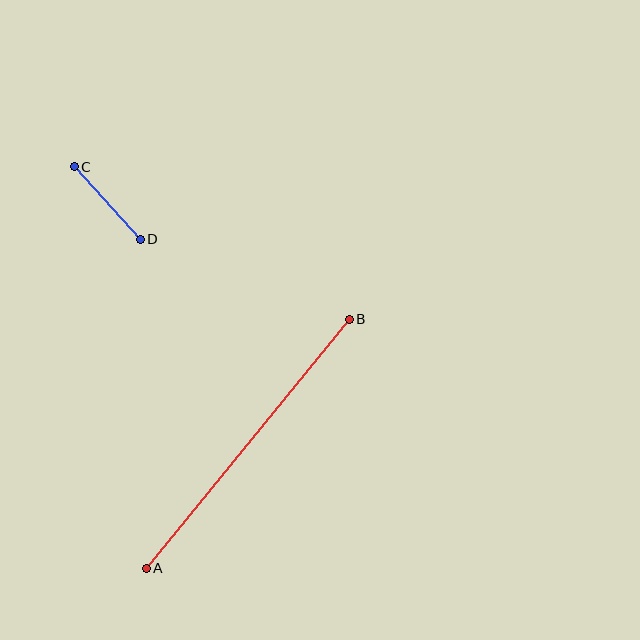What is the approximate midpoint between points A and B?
The midpoint is at approximately (248, 444) pixels.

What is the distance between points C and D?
The distance is approximately 98 pixels.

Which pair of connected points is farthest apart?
Points A and B are farthest apart.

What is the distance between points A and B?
The distance is approximately 321 pixels.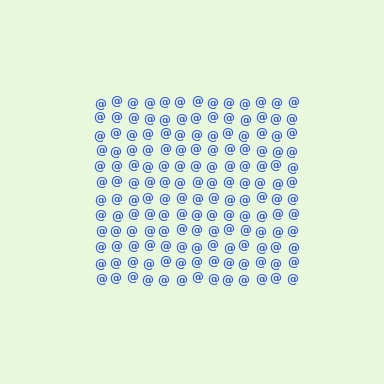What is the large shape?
The large shape is a square.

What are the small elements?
The small elements are at signs.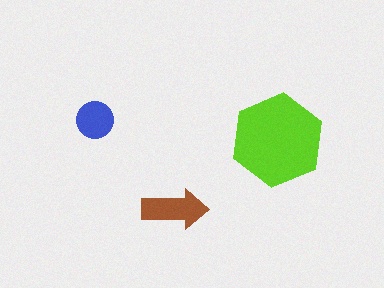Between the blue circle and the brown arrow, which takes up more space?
The brown arrow.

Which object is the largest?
The lime hexagon.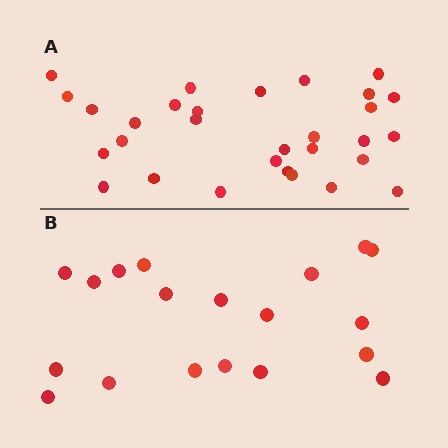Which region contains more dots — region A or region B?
Region A (the top region) has more dots.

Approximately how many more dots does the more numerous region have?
Region A has roughly 12 or so more dots than region B.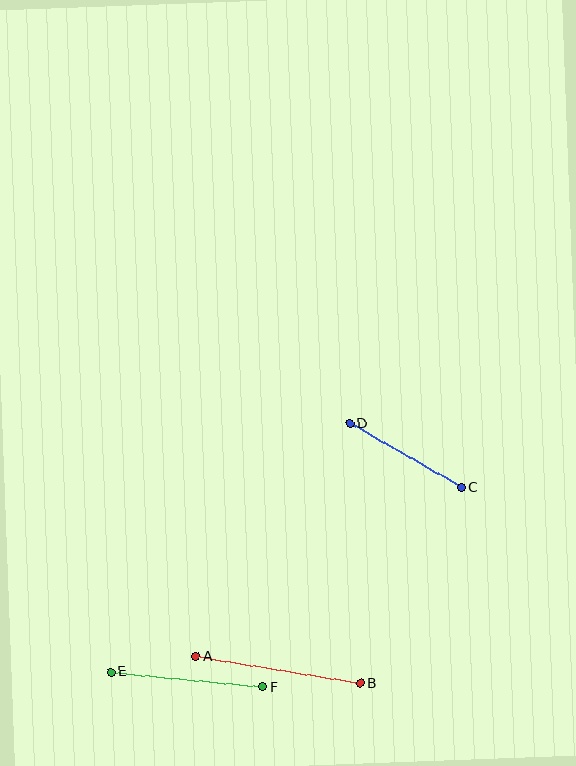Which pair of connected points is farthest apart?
Points A and B are farthest apart.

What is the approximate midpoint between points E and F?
The midpoint is at approximately (187, 680) pixels.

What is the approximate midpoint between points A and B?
The midpoint is at approximately (278, 670) pixels.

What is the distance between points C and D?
The distance is approximately 128 pixels.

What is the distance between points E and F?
The distance is approximately 153 pixels.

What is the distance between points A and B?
The distance is approximately 167 pixels.